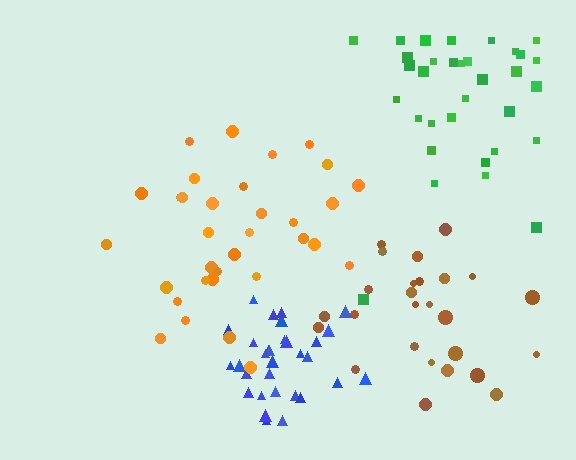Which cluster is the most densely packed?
Blue.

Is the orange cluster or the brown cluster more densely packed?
Brown.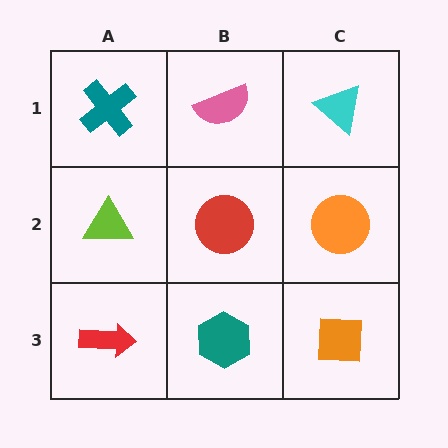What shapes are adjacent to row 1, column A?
A lime triangle (row 2, column A), a pink semicircle (row 1, column B).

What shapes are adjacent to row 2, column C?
A cyan triangle (row 1, column C), an orange square (row 3, column C), a red circle (row 2, column B).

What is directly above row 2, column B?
A pink semicircle.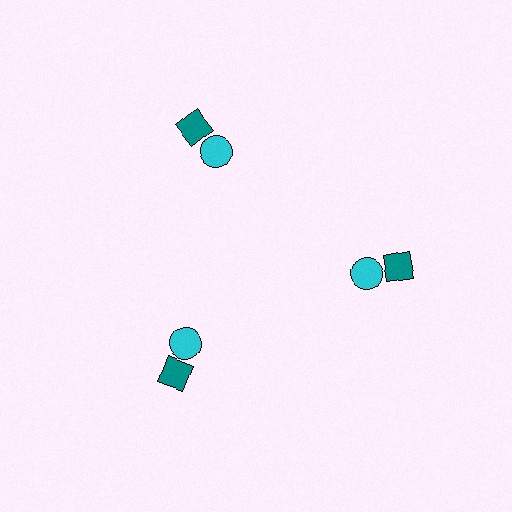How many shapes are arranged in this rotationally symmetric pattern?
There are 6 shapes, arranged in 3 groups of 2.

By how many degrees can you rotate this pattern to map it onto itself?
The pattern maps onto itself every 120 degrees of rotation.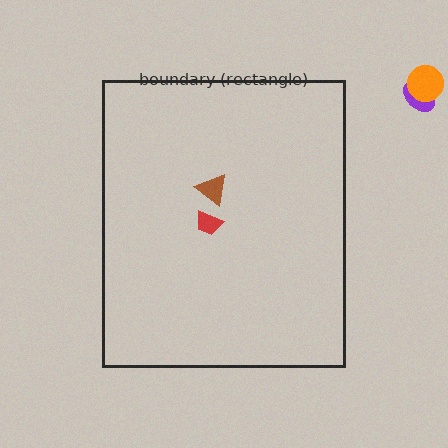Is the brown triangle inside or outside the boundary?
Inside.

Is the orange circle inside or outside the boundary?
Outside.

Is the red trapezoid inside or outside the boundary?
Inside.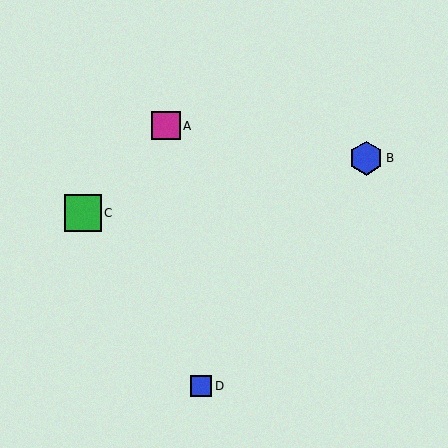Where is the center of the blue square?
The center of the blue square is at (201, 386).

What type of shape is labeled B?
Shape B is a blue hexagon.